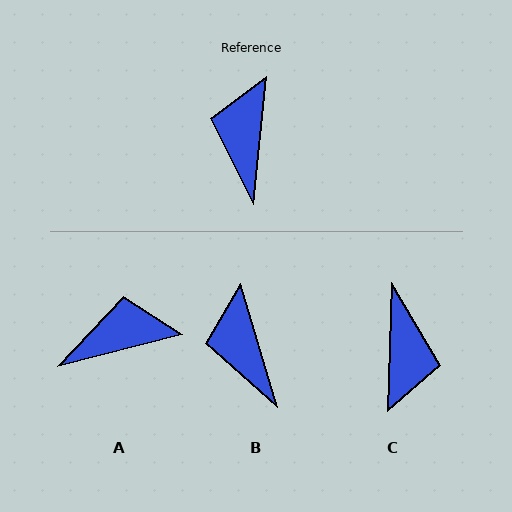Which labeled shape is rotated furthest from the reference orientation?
C, about 176 degrees away.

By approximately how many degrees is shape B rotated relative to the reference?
Approximately 22 degrees counter-clockwise.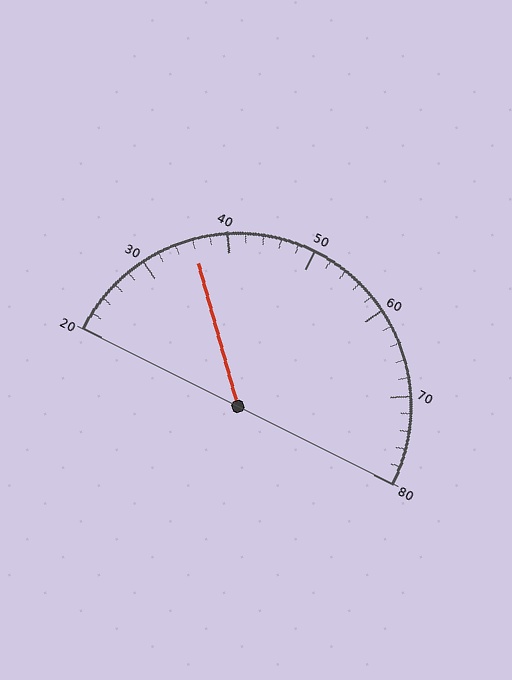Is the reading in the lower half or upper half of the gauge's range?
The reading is in the lower half of the range (20 to 80).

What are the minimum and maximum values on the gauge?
The gauge ranges from 20 to 80.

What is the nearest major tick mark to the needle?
The nearest major tick mark is 40.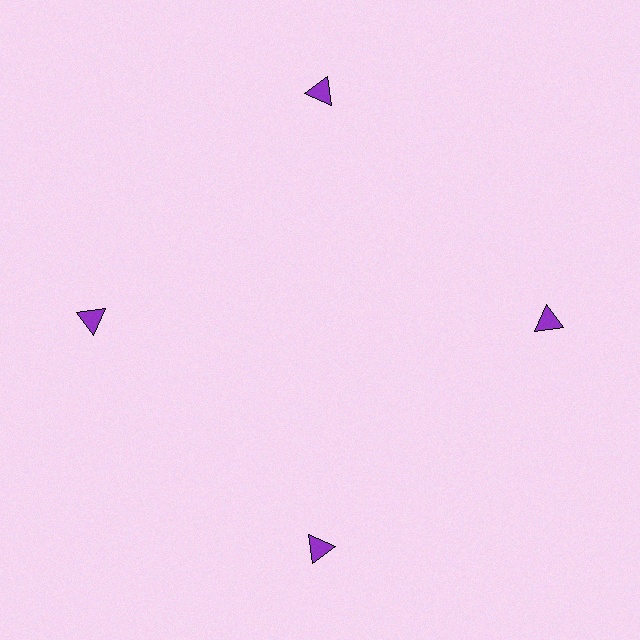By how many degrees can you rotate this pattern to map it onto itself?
The pattern maps onto itself every 90 degrees of rotation.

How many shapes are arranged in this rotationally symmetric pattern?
There are 4 shapes, arranged in 4 groups of 1.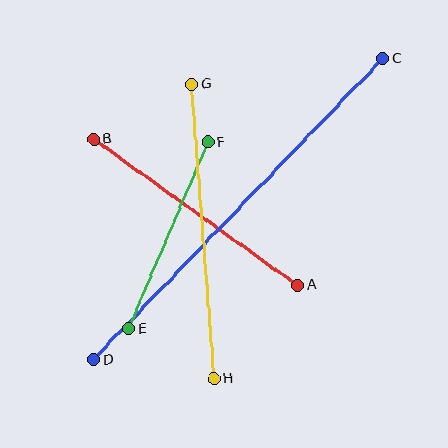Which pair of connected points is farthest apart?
Points C and D are farthest apart.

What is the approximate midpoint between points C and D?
The midpoint is at approximately (238, 209) pixels.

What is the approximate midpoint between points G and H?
The midpoint is at approximately (203, 231) pixels.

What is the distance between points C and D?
The distance is approximately 417 pixels.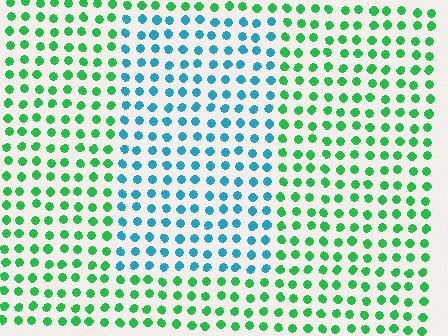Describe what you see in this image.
The image is filled with small green elements in a uniform arrangement. A rectangle-shaped region is visible where the elements are tinted to a slightly different hue, forming a subtle color boundary.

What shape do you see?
I see a rectangle.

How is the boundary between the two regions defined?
The boundary is defined purely by a slight shift in hue (about 57 degrees). Spacing, size, and orientation are identical on both sides.